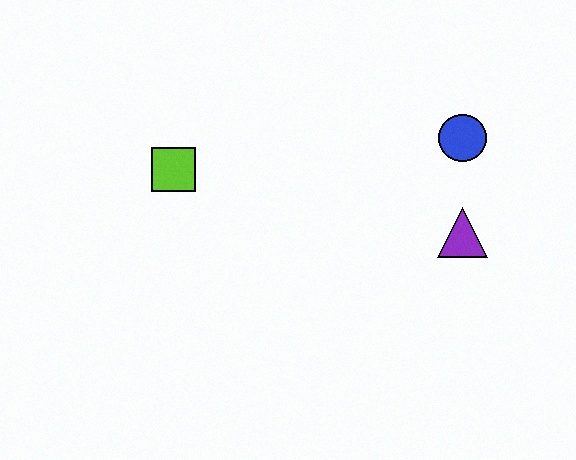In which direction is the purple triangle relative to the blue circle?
The purple triangle is below the blue circle.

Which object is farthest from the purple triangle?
The lime square is farthest from the purple triangle.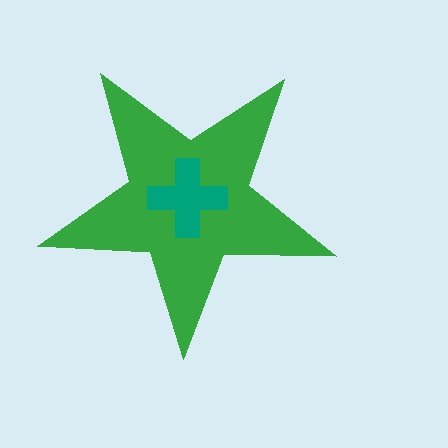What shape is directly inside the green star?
The teal cross.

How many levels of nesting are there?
2.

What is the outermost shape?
The green star.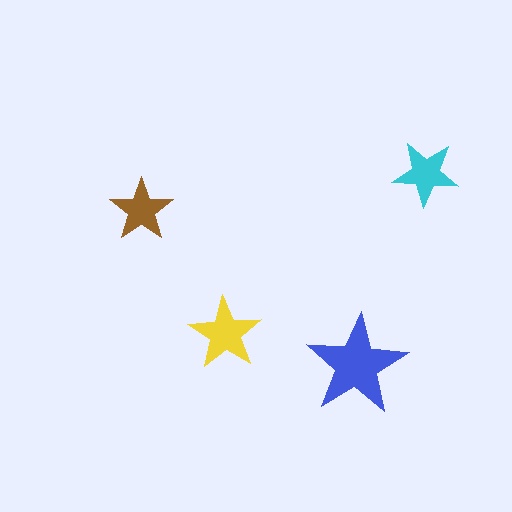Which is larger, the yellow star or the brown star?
The yellow one.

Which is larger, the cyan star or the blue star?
The blue one.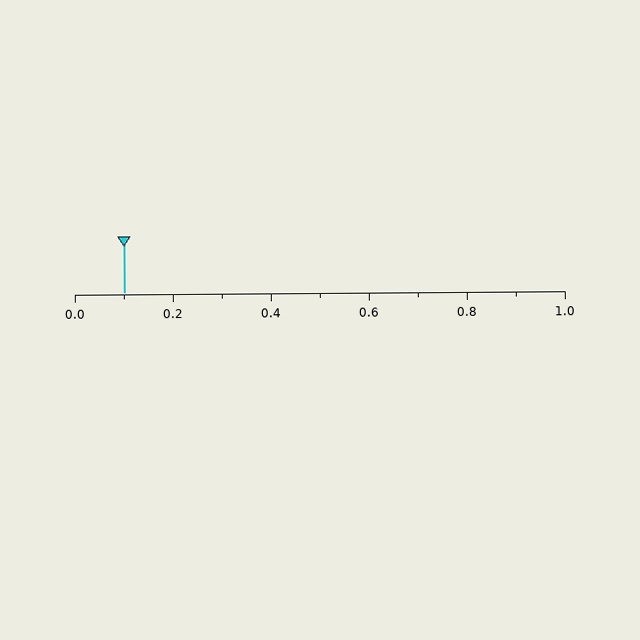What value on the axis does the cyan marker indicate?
The marker indicates approximately 0.1.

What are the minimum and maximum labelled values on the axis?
The axis runs from 0.0 to 1.0.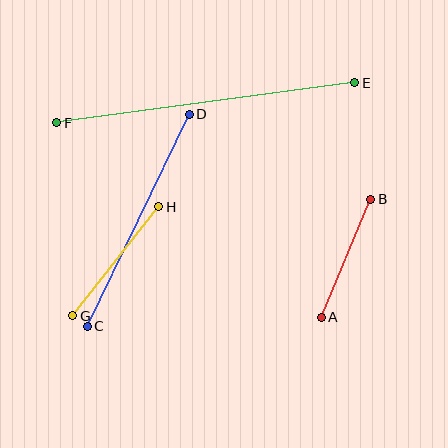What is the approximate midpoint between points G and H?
The midpoint is at approximately (116, 261) pixels.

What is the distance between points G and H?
The distance is approximately 139 pixels.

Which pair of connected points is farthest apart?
Points E and F are farthest apart.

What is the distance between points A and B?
The distance is approximately 128 pixels.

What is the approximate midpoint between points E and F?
The midpoint is at approximately (206, 103) pixels.